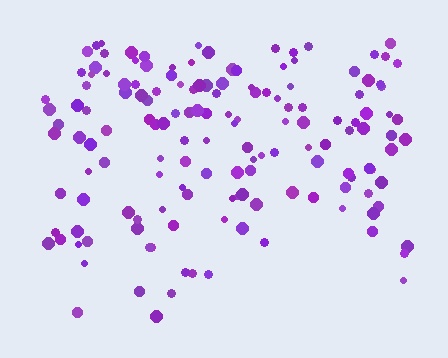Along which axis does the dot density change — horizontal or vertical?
Vertical.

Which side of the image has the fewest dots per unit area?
The bottom.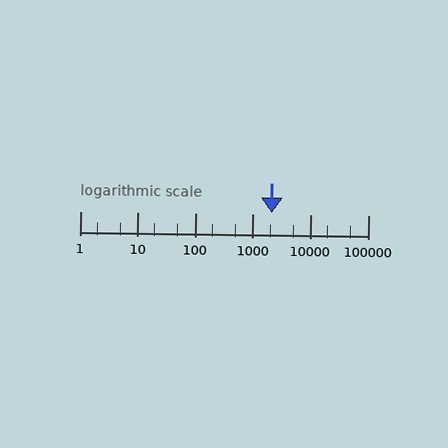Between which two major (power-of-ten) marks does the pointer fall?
The pointer is between 1000 and 10000.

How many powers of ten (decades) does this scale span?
The scale spans 5 decades, from 1 to 100000.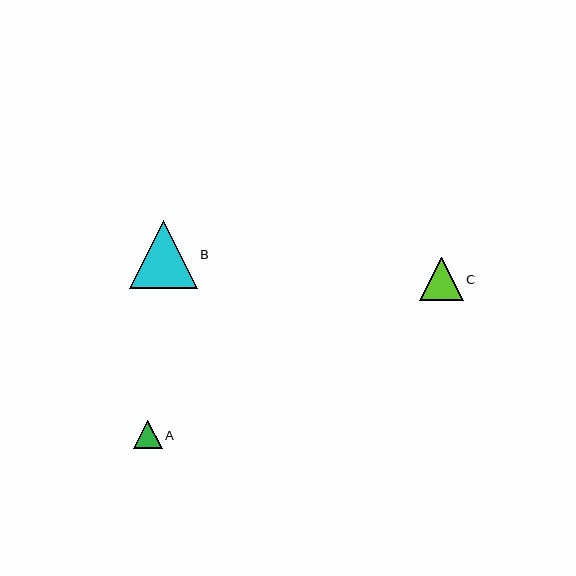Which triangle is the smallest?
Triangle A is the smallest with a size of approximately 28 pixels.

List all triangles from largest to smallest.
From largest to smallest: B, C, A.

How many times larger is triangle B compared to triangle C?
Triangle B is approximately 1.5 times the size of triangle C.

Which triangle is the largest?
Triangle B is the largest with a size of approximately 67 pixels.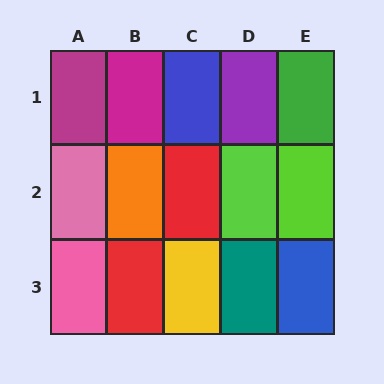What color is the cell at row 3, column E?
Blue.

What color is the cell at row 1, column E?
Green.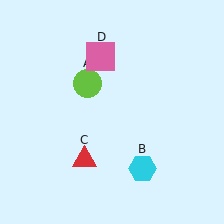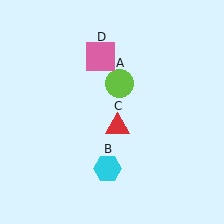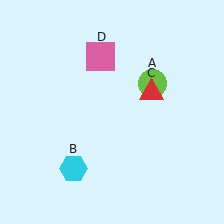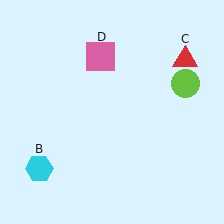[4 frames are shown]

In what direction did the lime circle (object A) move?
The lime circle (object A) moved right.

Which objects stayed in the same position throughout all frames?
Pink square (object D) remained stationary.